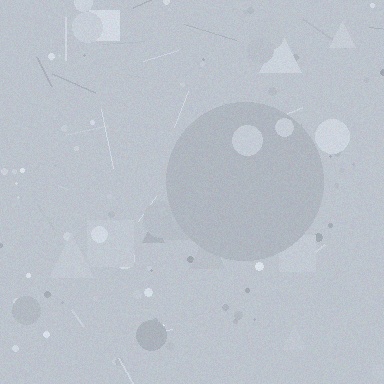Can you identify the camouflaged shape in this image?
The camouflaged shape is a circle.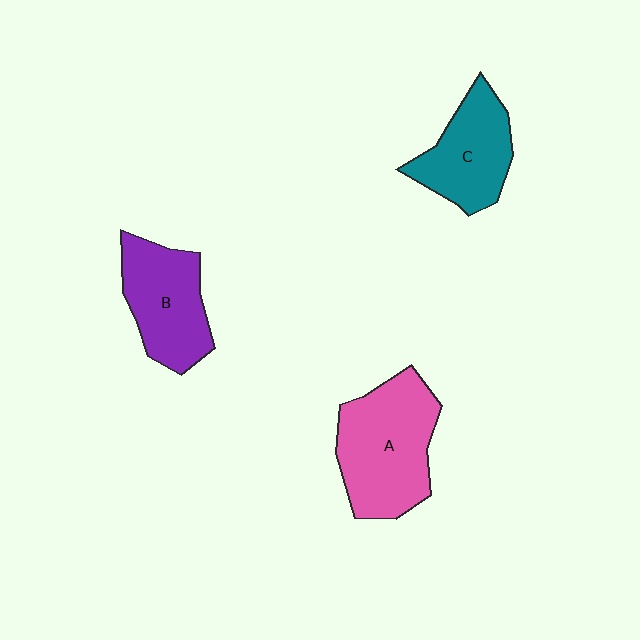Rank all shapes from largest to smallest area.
From largest to smallest: A (pink), B (purple), C (teal).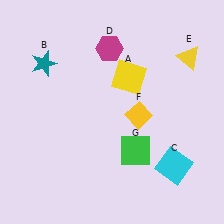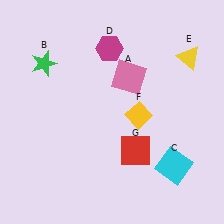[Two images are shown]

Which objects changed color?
A changed from yellow to pink. B changed from teal to green. G changed from green to red.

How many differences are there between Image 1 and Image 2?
There are 3 differences between the two images.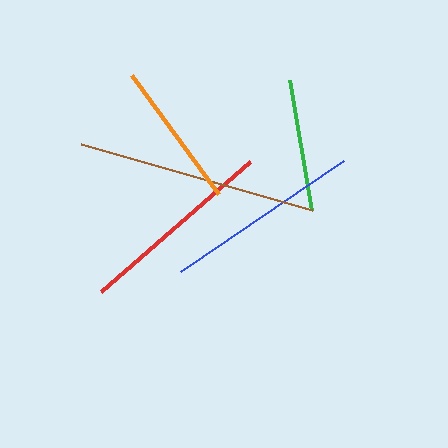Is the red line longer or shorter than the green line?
The red line is longer than the green line.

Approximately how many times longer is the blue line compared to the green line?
The blue line is approximately 1.5 times the length of the green line.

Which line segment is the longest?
The brown line is the longest at approximately 241 pixels.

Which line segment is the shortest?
The green line is the shortest at approximately 132 pixels.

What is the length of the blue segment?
The blue segment is approximately 197 pixels long.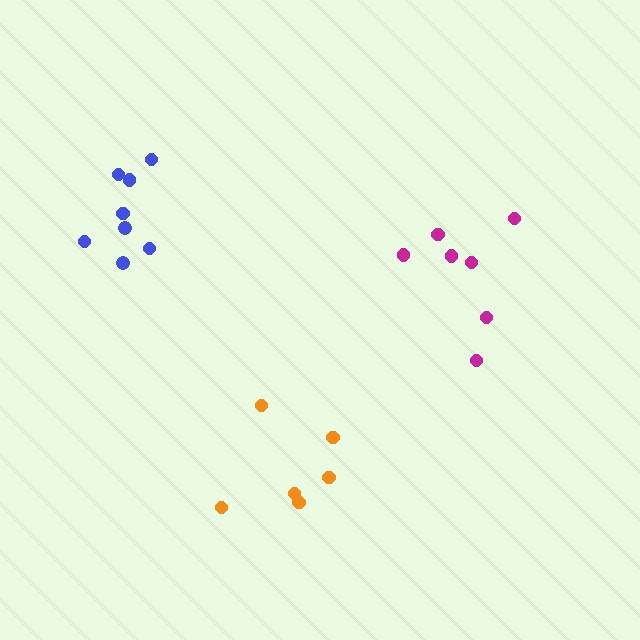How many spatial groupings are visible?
There are 3 spatial groupings.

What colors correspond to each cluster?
The clusters are colored: blue, magenta, orange.